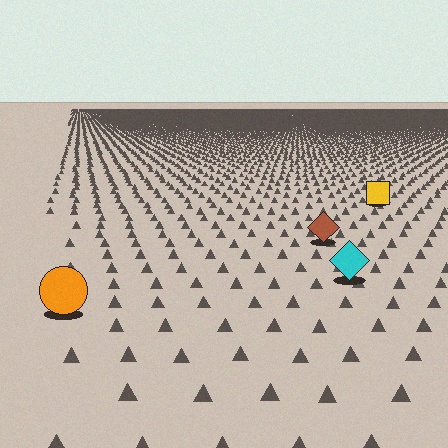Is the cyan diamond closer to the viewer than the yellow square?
Yes. The cyan diamond is closer — you can tell from the texture gradient: the ground texture is coarser near it.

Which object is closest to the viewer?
The orange circle is closest. The texture marks near it are larger and more spread out.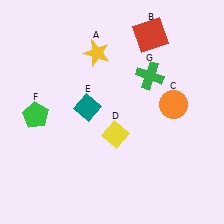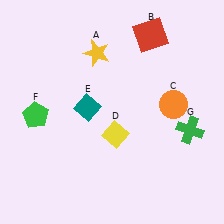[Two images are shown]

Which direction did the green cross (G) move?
The green cross (G) moved down.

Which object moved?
The green cross (G) moved down.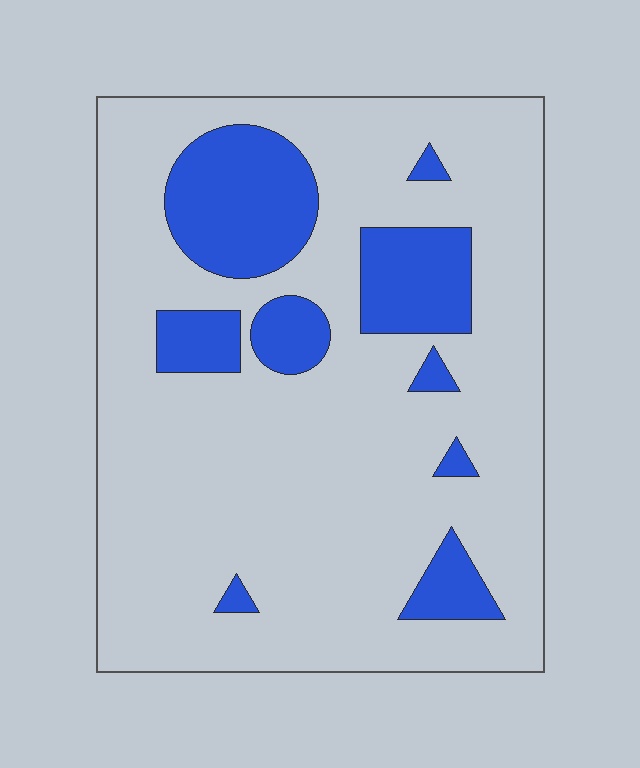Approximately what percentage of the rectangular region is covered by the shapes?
Approximately 20%.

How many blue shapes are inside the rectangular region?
9.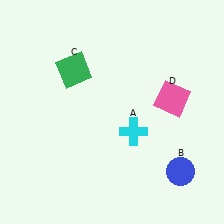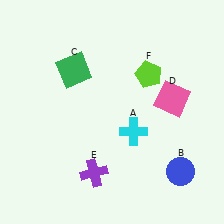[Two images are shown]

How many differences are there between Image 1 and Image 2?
There are 2 differences between the two images.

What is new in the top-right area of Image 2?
A lime pentagon (F) was added in the top-right area of Image 2.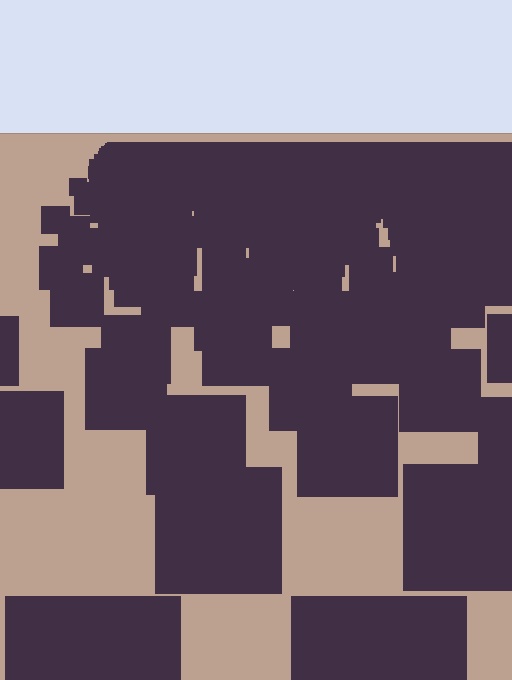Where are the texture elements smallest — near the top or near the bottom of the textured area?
Near the top.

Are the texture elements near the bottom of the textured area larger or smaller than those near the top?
Larger. Near the bottom, elements are closer to the viewer and appear at a bigger on-screen size.